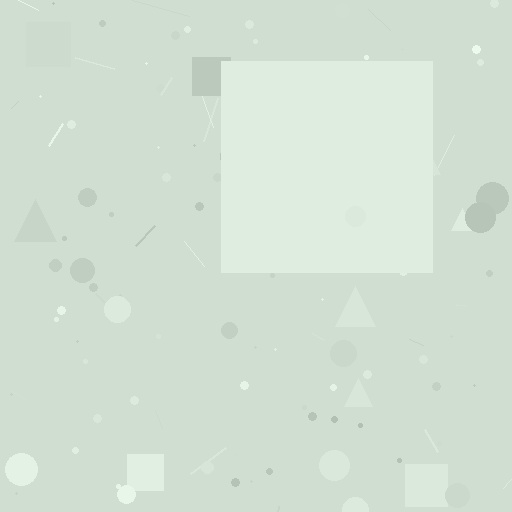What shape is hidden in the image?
A square is hidden in the image.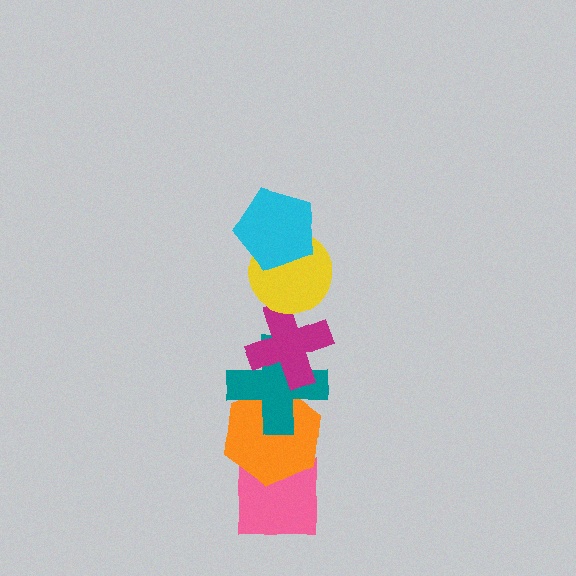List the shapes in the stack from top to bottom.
From top to bottom: the cyan pentagon, the yellow circle, the magenta cross, the teal cross, the orange hexagon, the pink square.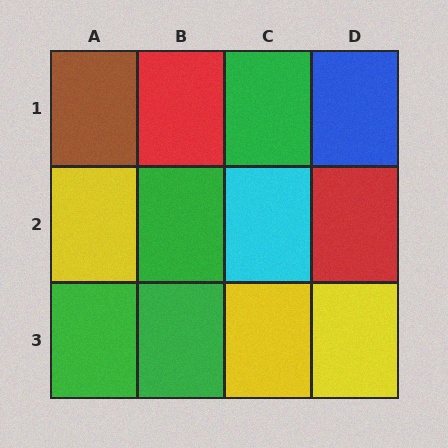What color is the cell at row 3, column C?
Yellow.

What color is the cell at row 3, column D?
Yellow.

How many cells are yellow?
3 cells are yellow.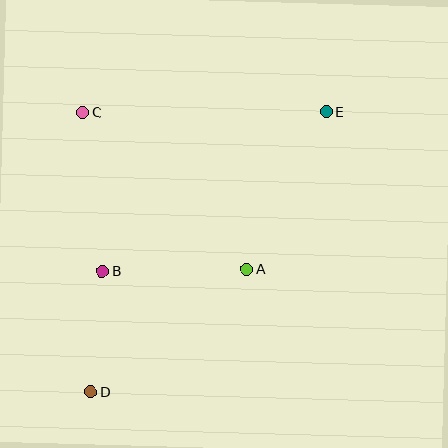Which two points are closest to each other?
Points B and D are closest to each other.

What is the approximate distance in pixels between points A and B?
The distance between A and B is approximately 144 pixels.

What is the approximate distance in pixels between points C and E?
The distance between C and E is approximately 244 pixels.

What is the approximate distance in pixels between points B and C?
The distance between B and C is approximately 160 pixels.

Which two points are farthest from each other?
Points D and E are farthest from each other.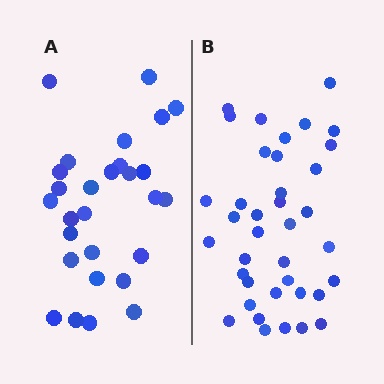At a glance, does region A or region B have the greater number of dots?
Region B (the right region) has more dots.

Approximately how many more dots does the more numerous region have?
Region B has roughly 10 or so more dots than region A.